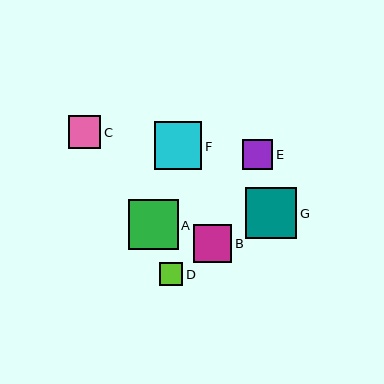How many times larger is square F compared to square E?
Square F is approximately 1.6 times the size of square E.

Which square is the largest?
Square G is the largest with a size of approximately 51 pixels.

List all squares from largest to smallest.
From largest to smallest: G, A, F, B, C, E, D.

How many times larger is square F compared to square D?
Square F is approximately 2.1 times the size of square D.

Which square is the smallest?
Square D is the smallest with a size of approximately 23 pixels.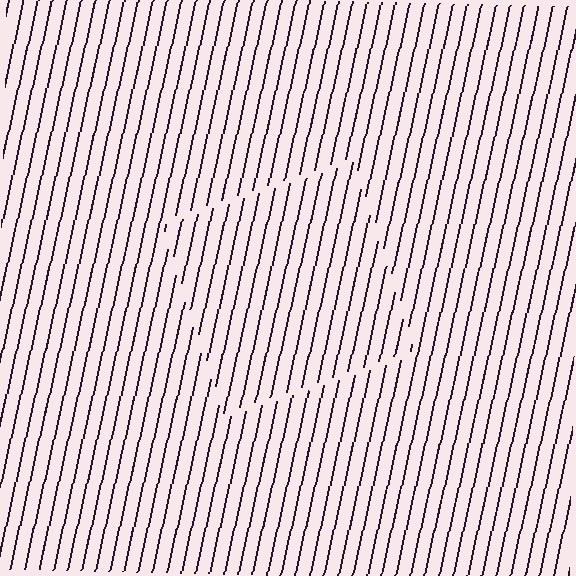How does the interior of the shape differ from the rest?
The interior of the shape contains the same grating, shifted by half a period — the contour is defined by the phase discontinuity where line-ends from the inner and outer gratings abut.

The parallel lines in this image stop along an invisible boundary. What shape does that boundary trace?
An illusory square. The interior of the shape contains the same grating, shifted by half a period — the contour is defined by the phase discontinuity where line-ends from the inner and outer gratings abut.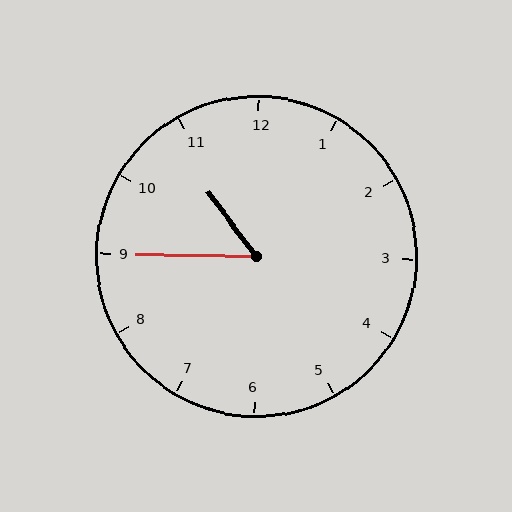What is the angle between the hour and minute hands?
Approximately 52 degrees.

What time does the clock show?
10:45.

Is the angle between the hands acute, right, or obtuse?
It is acute.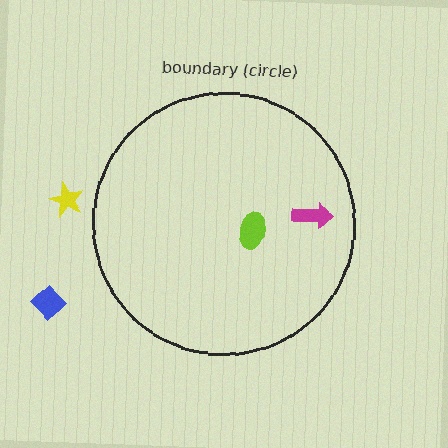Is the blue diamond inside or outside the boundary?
Outside.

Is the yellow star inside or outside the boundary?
Outside.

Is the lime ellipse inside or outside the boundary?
Inside.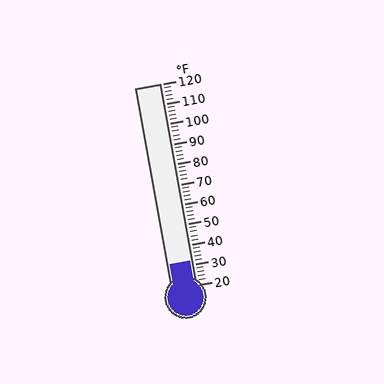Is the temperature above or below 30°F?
The temperature is above 30°F.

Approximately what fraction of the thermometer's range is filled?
The thermometer is filled to approximately 10% of its range.